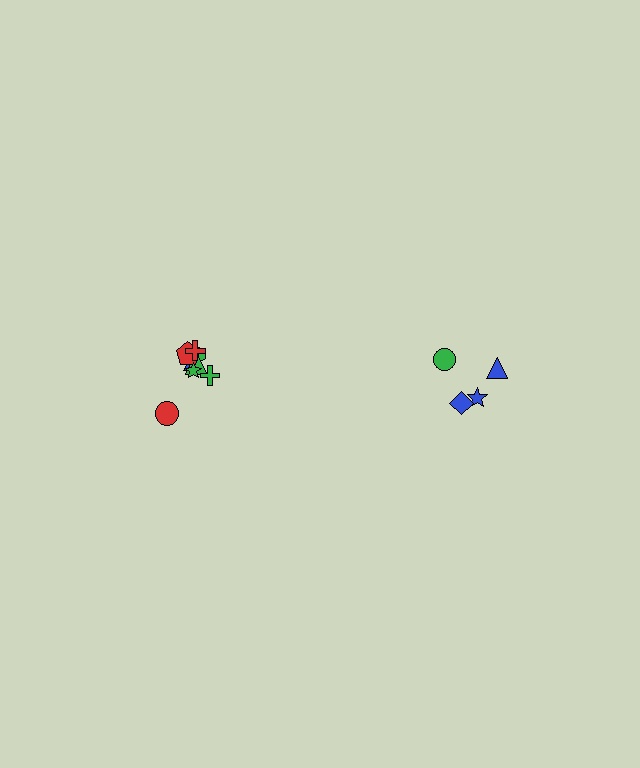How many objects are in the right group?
There are 4 objects.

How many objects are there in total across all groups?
There are 12 objects.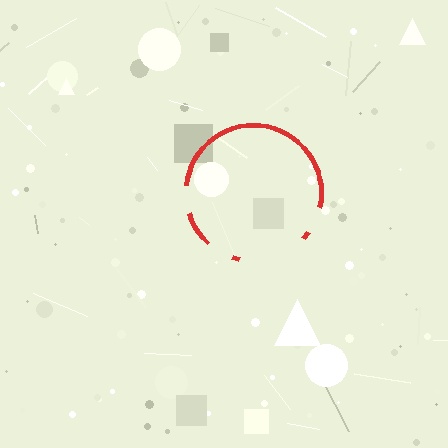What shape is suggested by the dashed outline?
The dashed outline suggests a circle.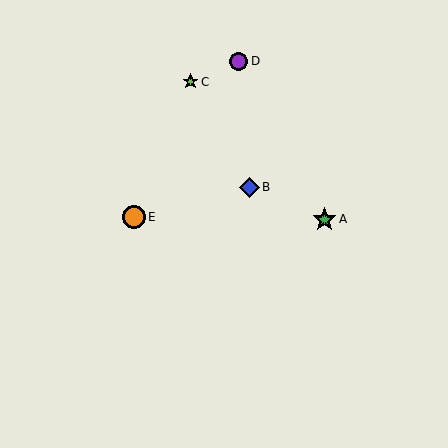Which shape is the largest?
The green star (labeled A) is the largest.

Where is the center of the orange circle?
The center of the orange circle is at (134, 217).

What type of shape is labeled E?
Shape E is an orange circle.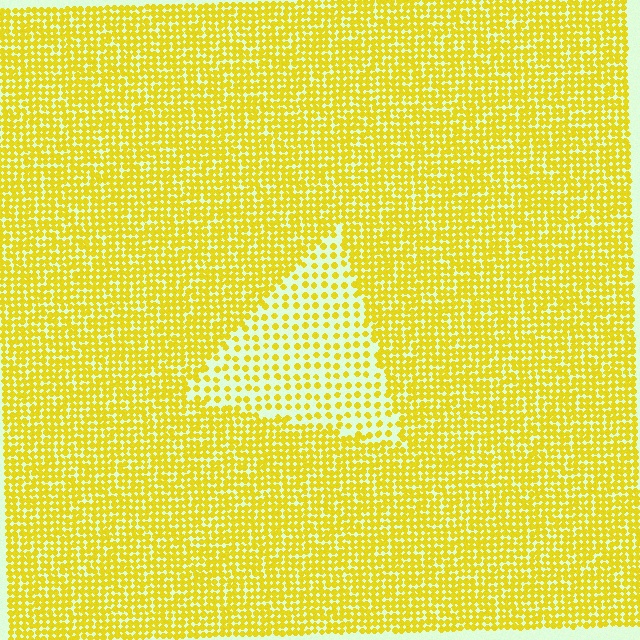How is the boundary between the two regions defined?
The boundary is defined by a change in element density (approximately 2.3x ratio). All elements are the same color, size, and shape.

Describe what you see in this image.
The image contains small yellow elements arranged at two different densities. A triangle-shaped region is visible where the elements are less densely packed than the surrounding area.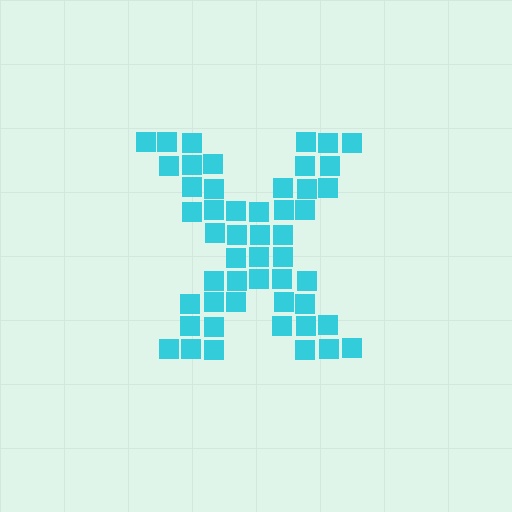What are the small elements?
The small elements are squares.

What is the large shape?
The large shape is the letter X.